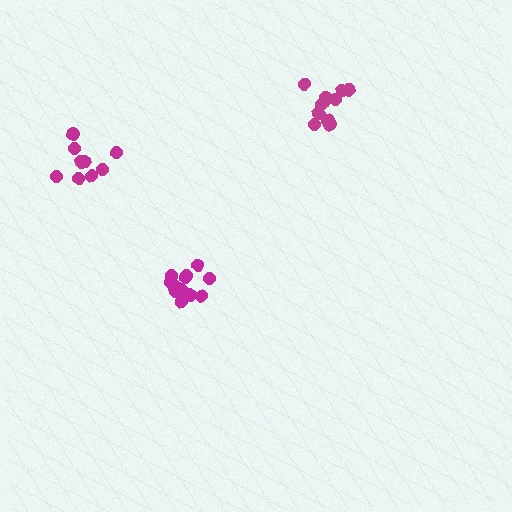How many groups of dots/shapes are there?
There are 3 groups.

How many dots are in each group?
Group 1: 15 dots, Group 2: 11 dots, Group 3: 9 dots (35 total).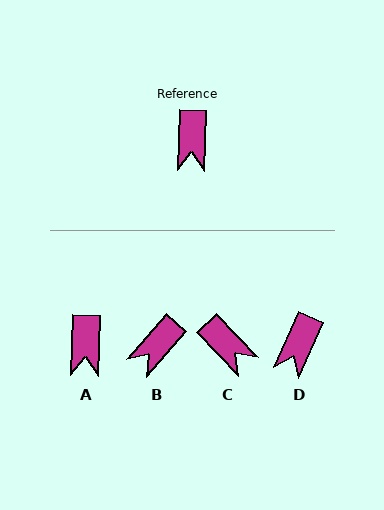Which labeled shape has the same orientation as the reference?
A.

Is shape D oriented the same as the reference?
No, it is off by about 22 degrees.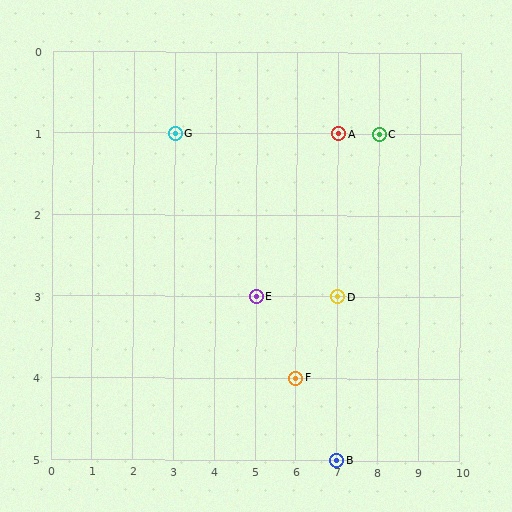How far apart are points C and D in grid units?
Points C and D are 1 column and 2 rows apart (about 2.2 grid units diagonally).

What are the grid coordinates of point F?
Point F is at grid coordinates (6, 4).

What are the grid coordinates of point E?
Point E is at grid coordinates (5, 3).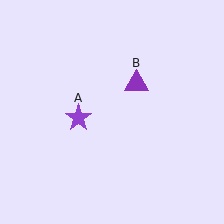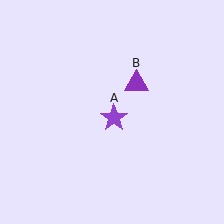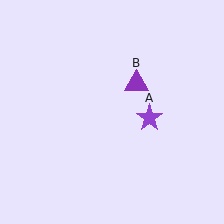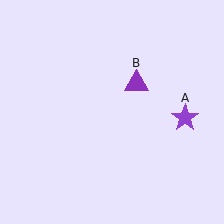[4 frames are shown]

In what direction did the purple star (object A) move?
The purple star (object A) moved right.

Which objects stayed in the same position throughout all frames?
Purple triangle (object B) remained stationary.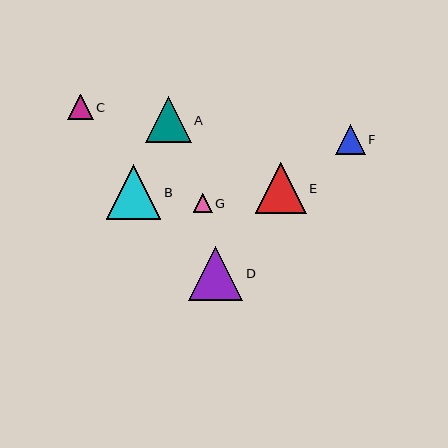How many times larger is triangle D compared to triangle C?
Triangle D is approximately 2.1 times the size of triangle C.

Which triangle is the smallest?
Triangle G is the smallest with a size of approximately 19 pixels.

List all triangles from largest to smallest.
From largest to smallest: B, D, E, A, F, C, G.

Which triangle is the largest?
Triangle B is the largest with a size of approximately 55 pixels.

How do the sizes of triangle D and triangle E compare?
Triangle D and triangle E are approximately the same size.